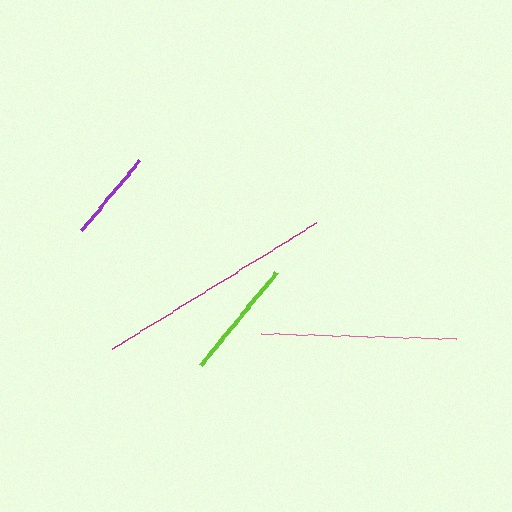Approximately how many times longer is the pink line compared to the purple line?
The pink line is approximately 2.1 times the length of the purple line.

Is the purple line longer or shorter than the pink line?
The pink line is longer than the purple line.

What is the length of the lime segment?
The lime segment is approximately 119 pixels long.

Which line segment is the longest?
The magenta line is the longest at approximately 240 pixels.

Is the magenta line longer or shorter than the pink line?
The magenta line is longer than the pink line.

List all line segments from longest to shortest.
From longest to shortest: magenta, pink, lime, purple.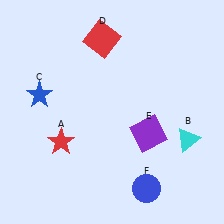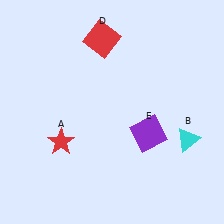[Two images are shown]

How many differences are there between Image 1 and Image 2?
There are 2 differences between the two images.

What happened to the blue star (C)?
The blue star (C) was removed in Image 2. It was in the top-left area of Image 1.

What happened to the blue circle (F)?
The blue circle (F) was removed in Image 2. It was in the bottom-right area of Image 1.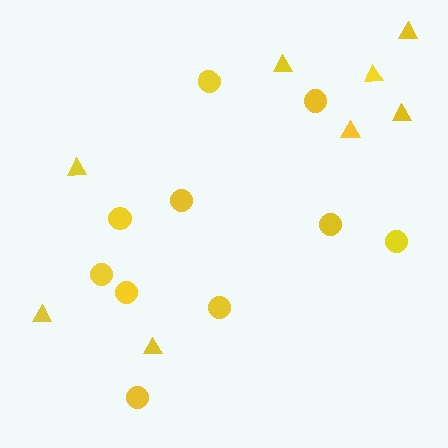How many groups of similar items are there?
There are 2 groups: one group of triangles (8) and one group of circles (10).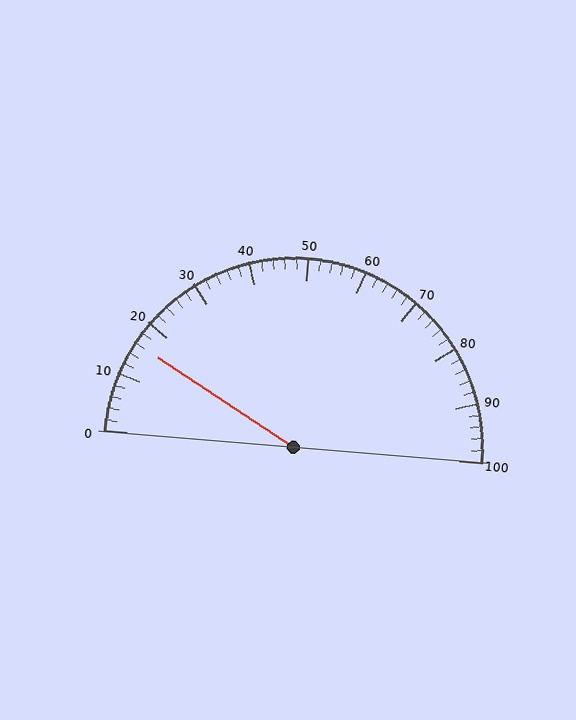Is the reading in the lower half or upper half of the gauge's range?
The reading is in the lower half of the range (0 to 100).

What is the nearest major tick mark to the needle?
The nearest major tick mark is 20.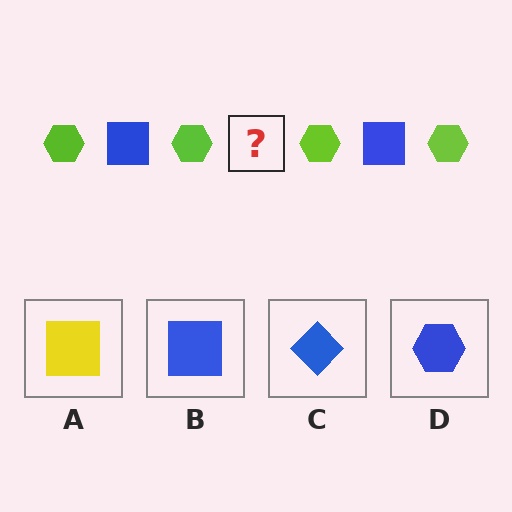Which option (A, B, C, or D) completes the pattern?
B.